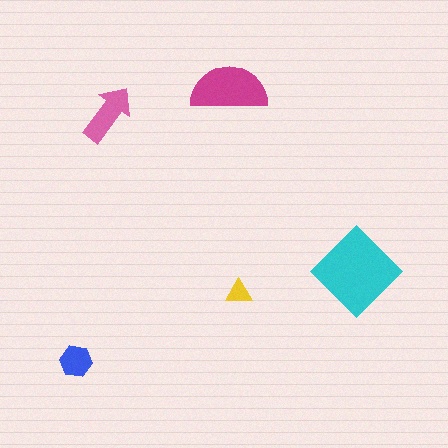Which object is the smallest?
The yellow triangle.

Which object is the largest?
The cyan diamond.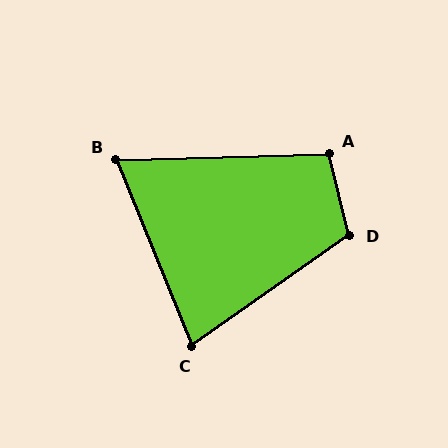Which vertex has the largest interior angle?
D, at approximately 111 degrees.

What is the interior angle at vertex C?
Approximately 77 degrees (acute).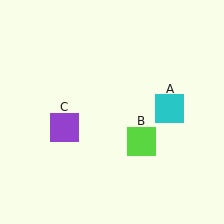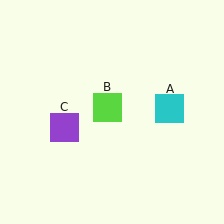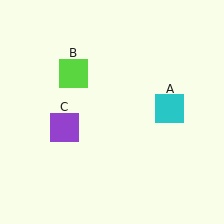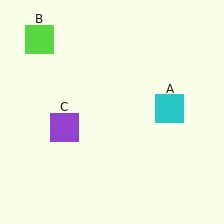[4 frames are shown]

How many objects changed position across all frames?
1 object changed position: lime square (object B).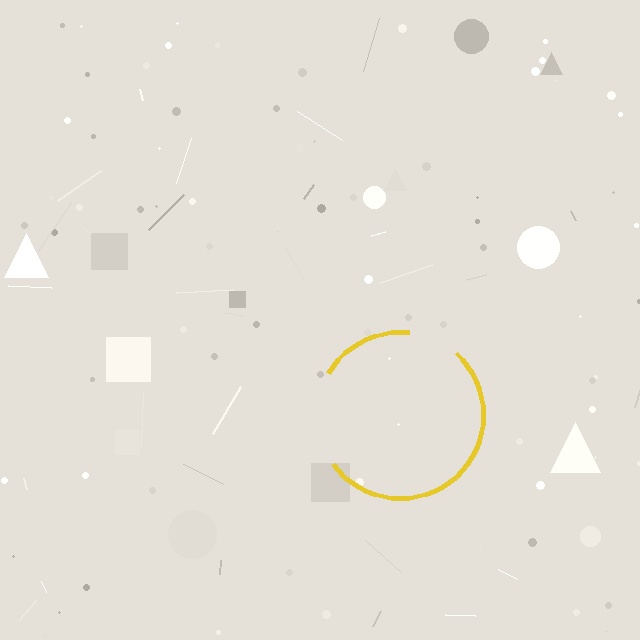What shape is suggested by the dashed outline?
The dashed outline suggests a circle.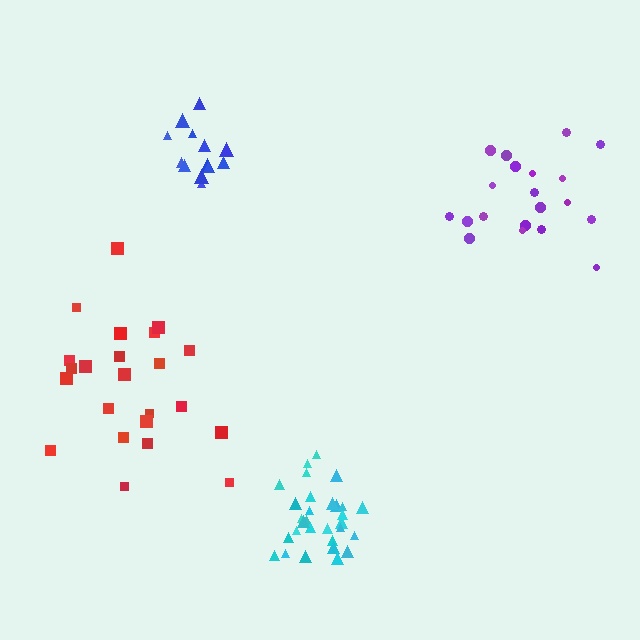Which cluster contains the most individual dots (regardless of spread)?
Cyan (30).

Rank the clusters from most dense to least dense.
cyan, blue, purple, red.